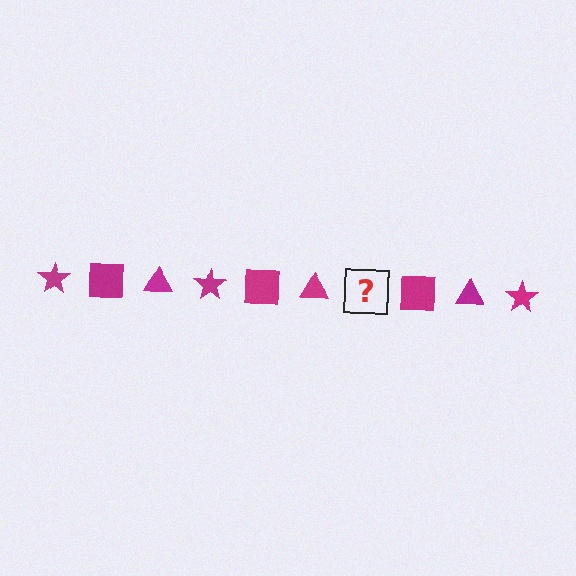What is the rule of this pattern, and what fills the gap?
The rule is that the pattern cycles through star, square, triangle shapes in magenta. The gap should be filled with a magenta star.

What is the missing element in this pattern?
The missing element is a magenta star.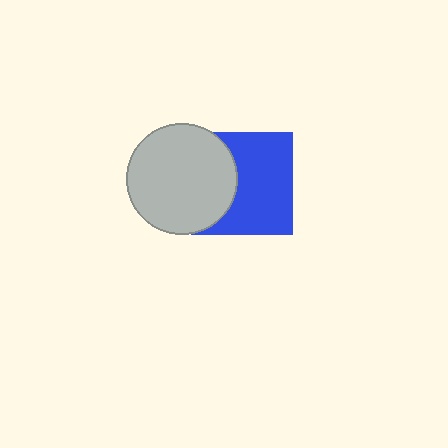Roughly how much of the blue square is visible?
About half of it is visible (roughly 65%).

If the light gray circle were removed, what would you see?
You would see the complete blue square.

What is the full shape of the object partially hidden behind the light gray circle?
The partially hidden object is a blue square.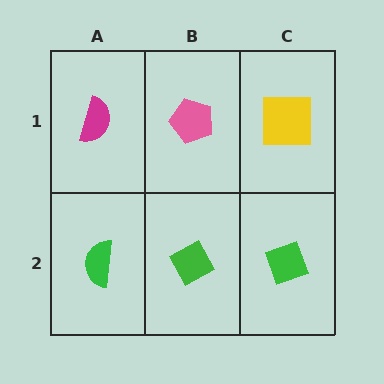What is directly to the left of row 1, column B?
A magenta semicircle.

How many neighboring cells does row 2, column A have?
2.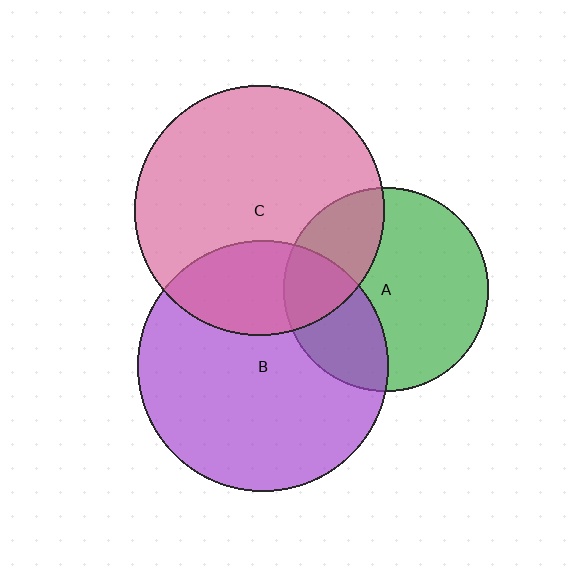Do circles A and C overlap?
Yes.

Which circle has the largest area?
Circle B (purple).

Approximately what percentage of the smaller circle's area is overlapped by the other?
Approximately 30%.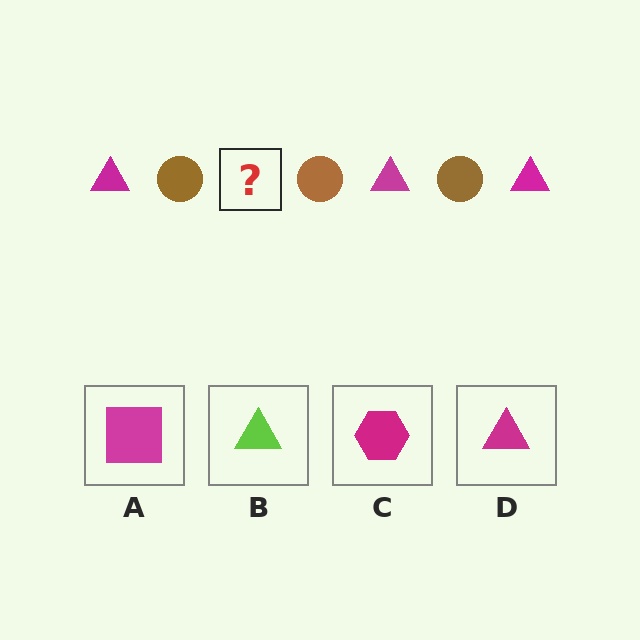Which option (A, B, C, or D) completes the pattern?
D.